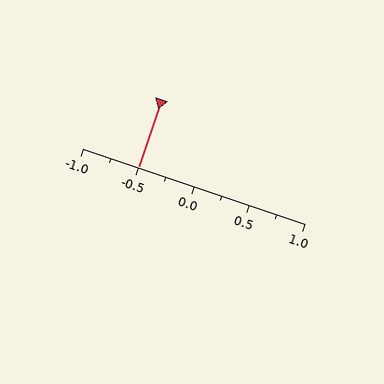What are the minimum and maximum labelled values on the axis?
The axis runs from -1.0 to 1.0.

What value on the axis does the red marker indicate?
The marker indicates approximately -0.5.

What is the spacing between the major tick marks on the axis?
The major ticks are spaced 0.5 apart.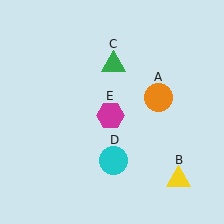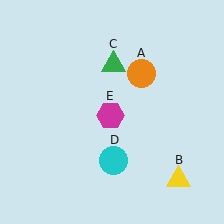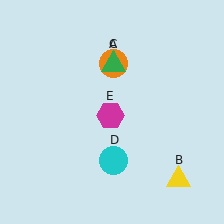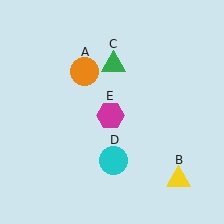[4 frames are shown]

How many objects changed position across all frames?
1 object changed position: orange circle (object A).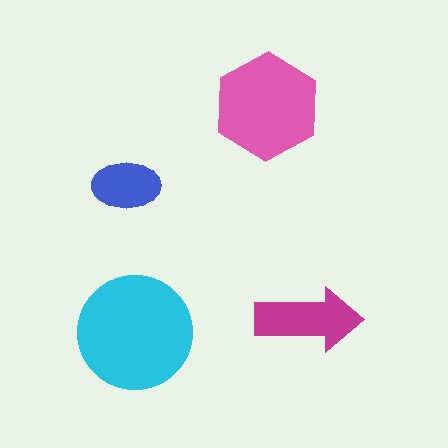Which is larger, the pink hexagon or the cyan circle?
The cyan circle.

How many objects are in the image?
There are 4 objects in the image.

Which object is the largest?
The cyan circle.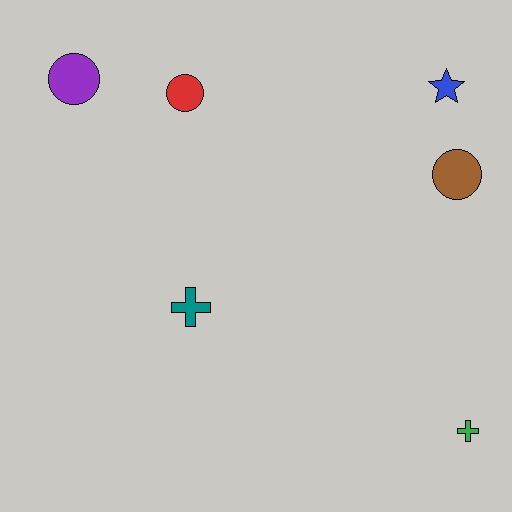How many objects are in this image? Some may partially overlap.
There are 6 objects.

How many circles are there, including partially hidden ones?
There are 3 circles.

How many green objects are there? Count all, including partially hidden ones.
There is 1 green object.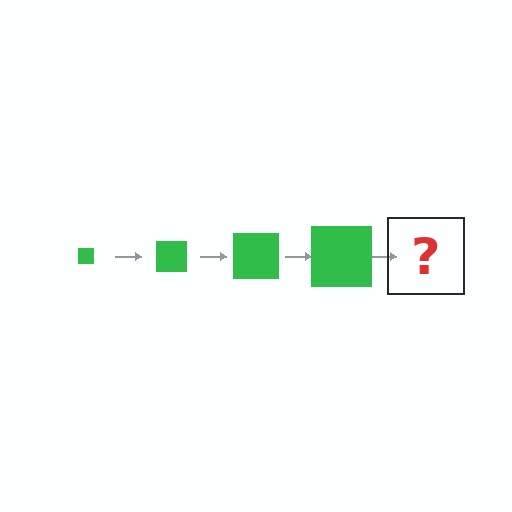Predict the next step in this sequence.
The next step is a green square, larger than the previous one.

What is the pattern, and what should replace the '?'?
The pattern is that the square gets progressively larger each step. The '?' should be a green square, larger than the previous one.